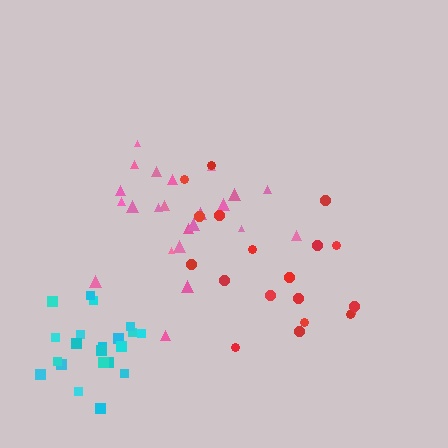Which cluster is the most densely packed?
Cyan.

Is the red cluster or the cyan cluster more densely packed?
Cyan.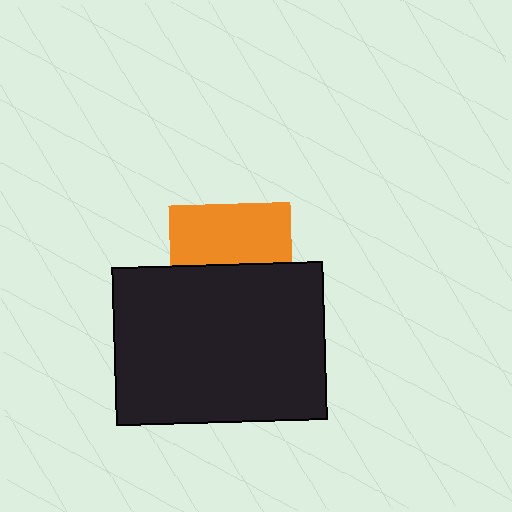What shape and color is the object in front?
The object in front is a black rectangle.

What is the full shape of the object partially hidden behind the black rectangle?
The partially hidden object is an orange square.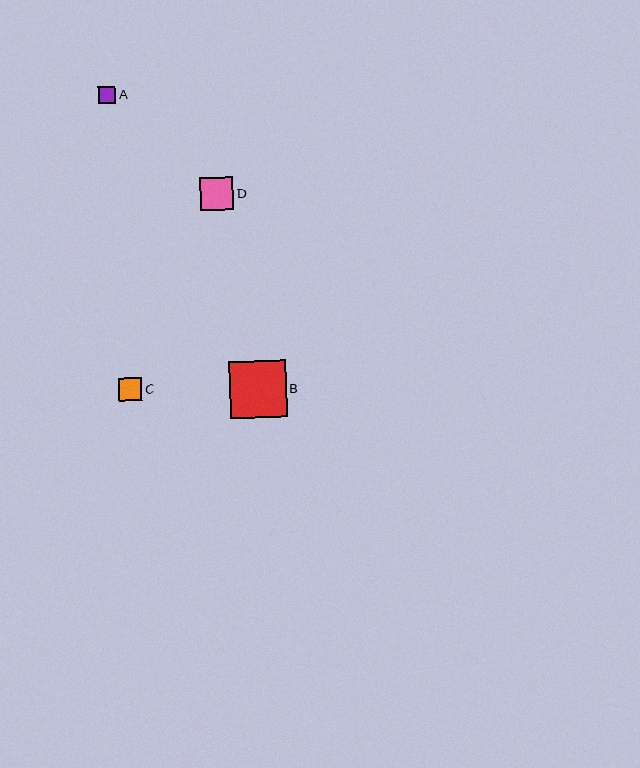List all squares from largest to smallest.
From largest to smallest: B, D, C, A.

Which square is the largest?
Square B is the largest with a size of approximately 57 pixels.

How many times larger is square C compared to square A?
Square C is approximately 1.3 times the size of square A.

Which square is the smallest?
Square A is the smallest with a size of approximately 17 pixels.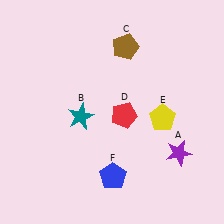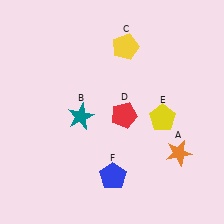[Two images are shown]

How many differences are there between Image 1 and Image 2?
There are 2 differences between the two images.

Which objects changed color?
A changed from purple to orange. C changed from brown to yellow.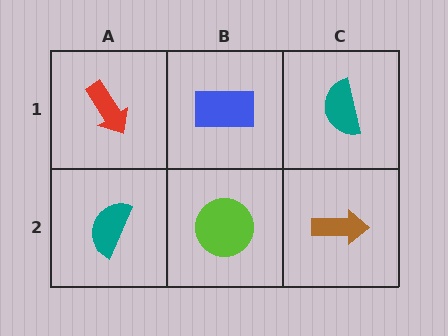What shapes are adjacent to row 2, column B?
A blue rectangle (row 1, column B), a teal semicircle (row 2, column A), a brown arrow (row 2, column C).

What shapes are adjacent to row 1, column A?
A teal semicircle (row 2, column A), a blue rectangle (row 1, column B).